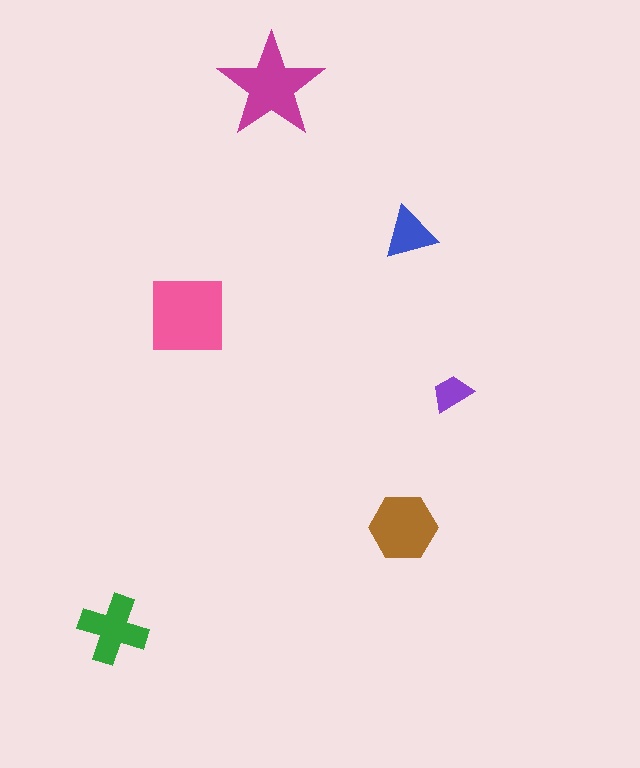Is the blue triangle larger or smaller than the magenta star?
Smaller.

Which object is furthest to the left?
The green cross is leftmost.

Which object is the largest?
The pink square.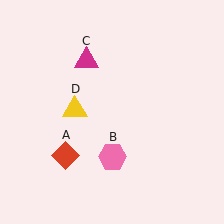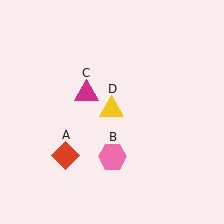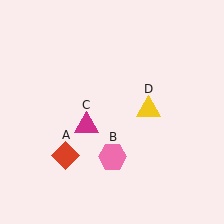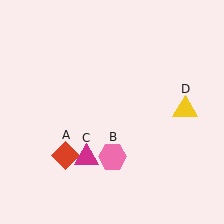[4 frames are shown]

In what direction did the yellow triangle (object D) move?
The yellow triangle (object D) moved right.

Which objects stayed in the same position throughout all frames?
Red diamond (object A) and pink hexagon (object B) remained stationary.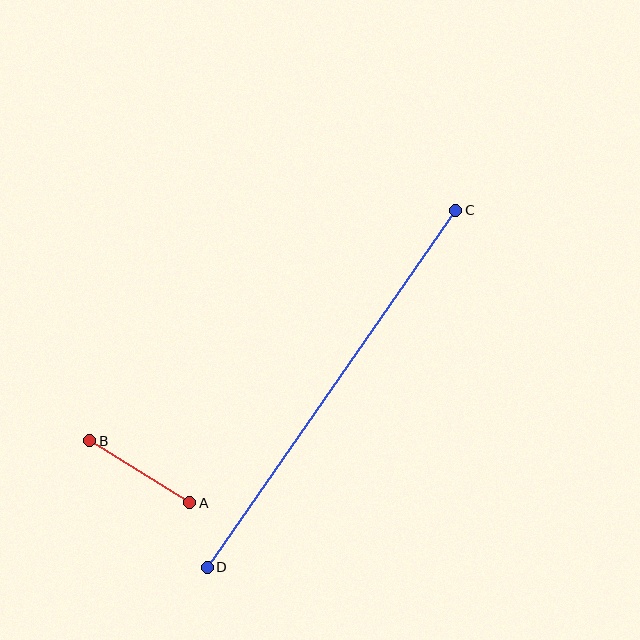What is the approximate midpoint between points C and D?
The midpoint is at approximately (331, 389) pixels.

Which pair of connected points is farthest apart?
Points C and D are farthest apart.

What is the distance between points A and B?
The distance is approximately 118 pixels.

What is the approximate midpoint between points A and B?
The midpoint is at approximately (140, 472) pixels.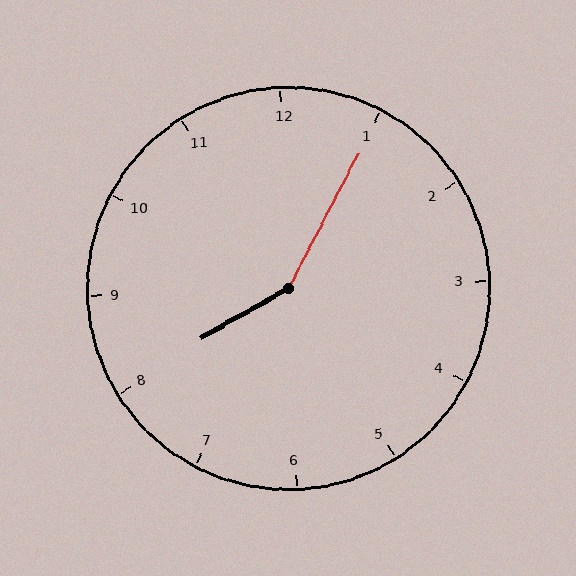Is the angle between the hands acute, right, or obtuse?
It is obtuse.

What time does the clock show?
8:05.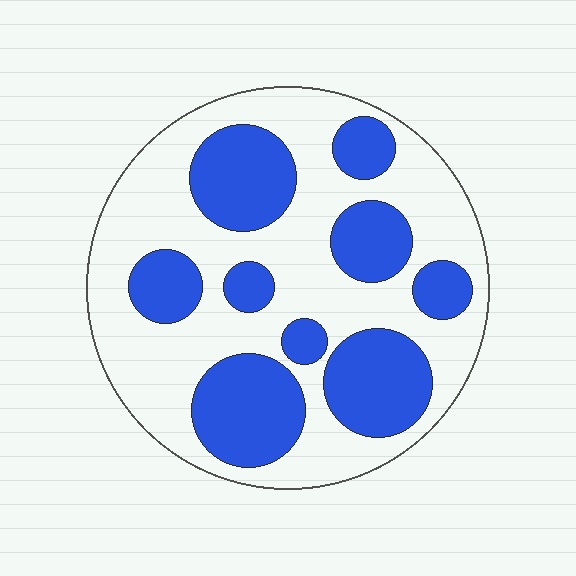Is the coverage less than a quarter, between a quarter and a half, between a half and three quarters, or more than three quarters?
Between a quarter and a half.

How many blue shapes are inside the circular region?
9.